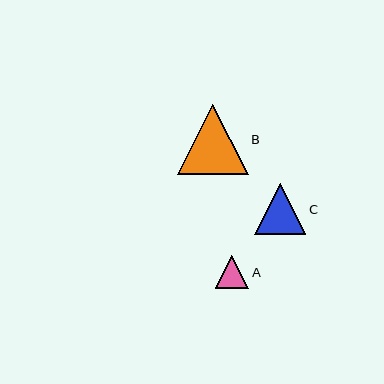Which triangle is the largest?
Triangle B is the largest with a size of approximately 70 pixels.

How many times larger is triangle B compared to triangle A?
Triangle B is approximately 2.1 times the size of triangle A.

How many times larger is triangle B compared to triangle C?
Triangle B is approximately 1.4 times the size of triangle C.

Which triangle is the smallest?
Triangle A is the smallest with a size of approximately 33 pixels.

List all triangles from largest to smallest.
From largest to smallest: B, C, A.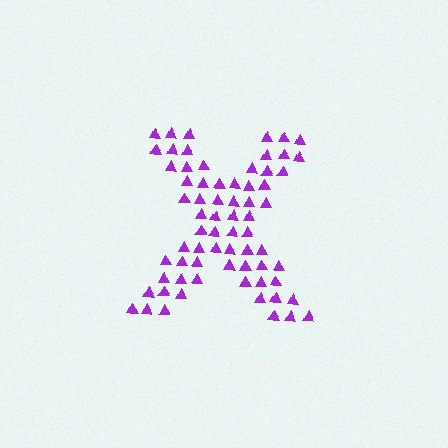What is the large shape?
The large shape is the letter X.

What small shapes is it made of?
It is made of small triangles.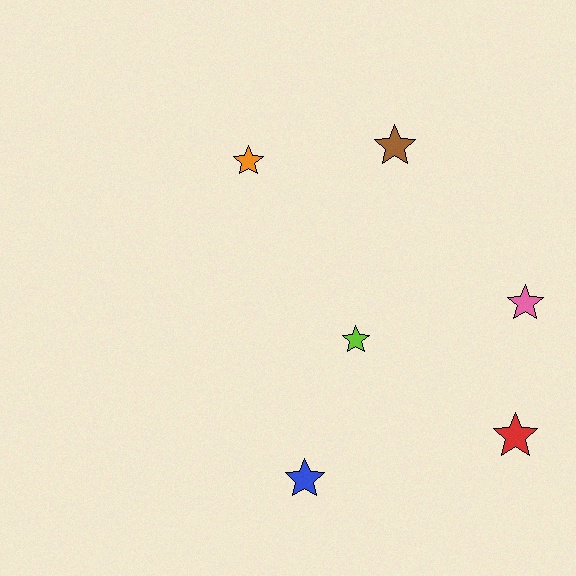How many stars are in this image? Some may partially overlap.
There are 6 stars.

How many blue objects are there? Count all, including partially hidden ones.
There is 1 blue object.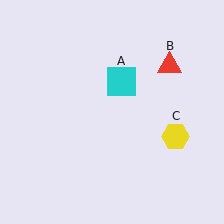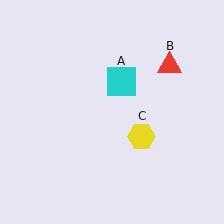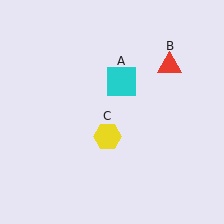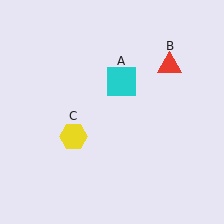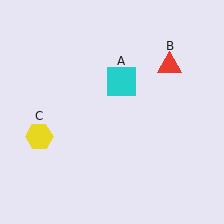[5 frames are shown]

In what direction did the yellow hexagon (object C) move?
The yellow hexagon (object C) moved left.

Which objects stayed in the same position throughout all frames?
Cyan square (object A) and red triangle (object B) remained stationary.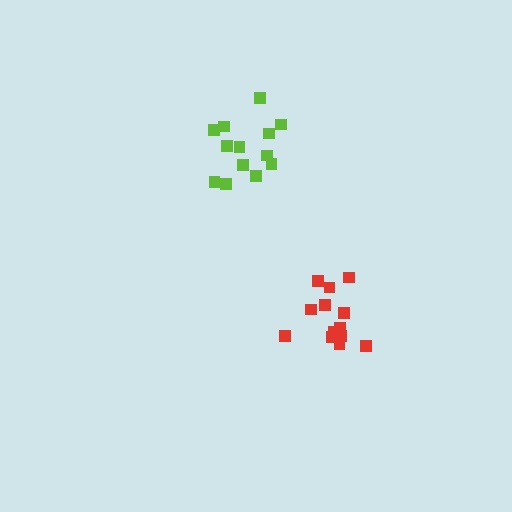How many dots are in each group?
Group 1: 13 dots, Group 2: 13 dots (26 total).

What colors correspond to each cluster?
The clusters are colored: lime, red.